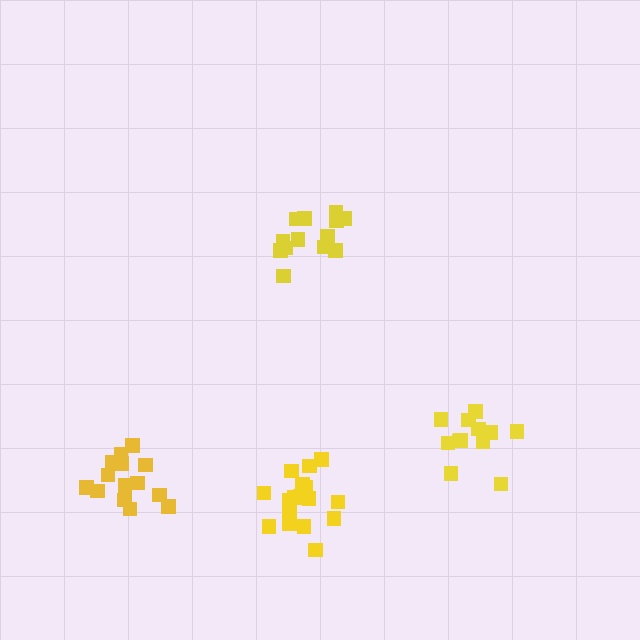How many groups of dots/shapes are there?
There are 4 groups.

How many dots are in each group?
Group 1: 17 dots, Group 2: 14 dots, Group 3: 12 dots, Group 4: 13 dots (56 total).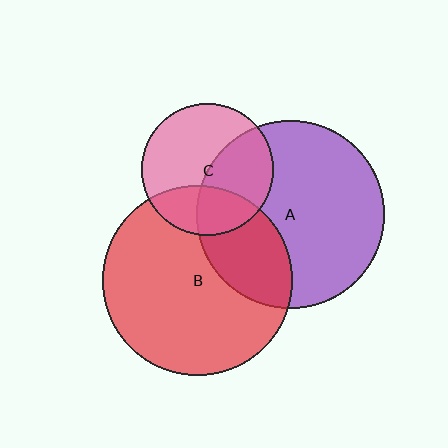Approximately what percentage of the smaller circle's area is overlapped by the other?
Approximately 40%.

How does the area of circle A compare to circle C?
Approximately 2.0 times.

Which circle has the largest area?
Circle B (red).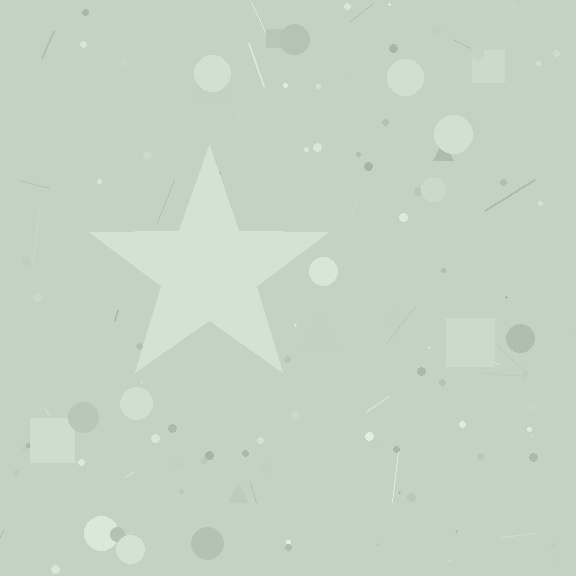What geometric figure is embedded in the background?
A star is embedded in the background.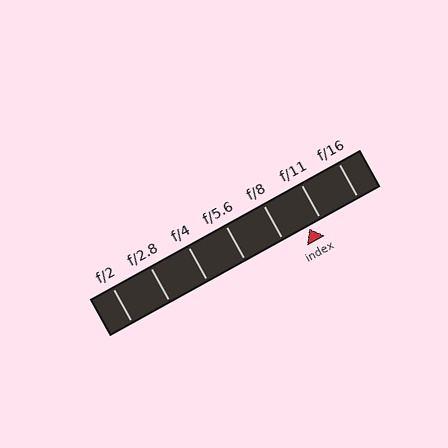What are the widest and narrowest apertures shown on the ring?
The widest aperture shown is f/2 and the narrowest is f/16.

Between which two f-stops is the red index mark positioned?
The index mark is between f/8 and f/11.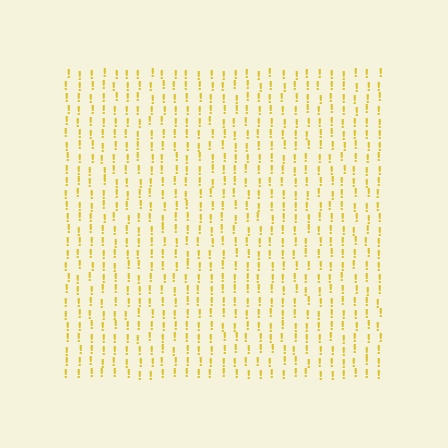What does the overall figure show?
The overall figure shows a square.